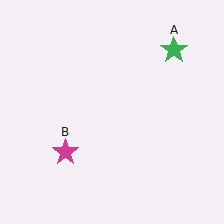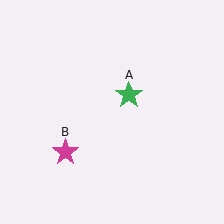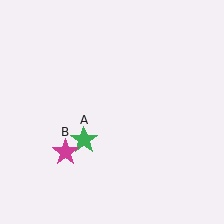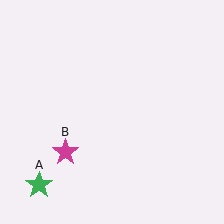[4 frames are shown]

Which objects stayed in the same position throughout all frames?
Magenta star (object B) remained stationary.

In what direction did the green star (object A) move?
The green star (object A) moved down and to the left.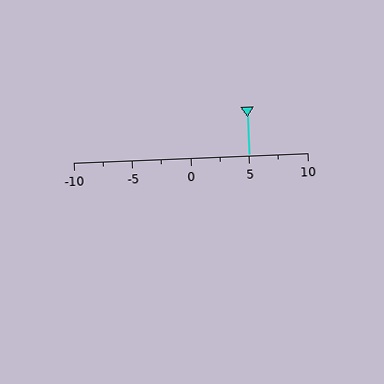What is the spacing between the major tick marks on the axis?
The major ticks are spaced 5 apart.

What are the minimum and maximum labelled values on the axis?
The axis runs from -10 to 10.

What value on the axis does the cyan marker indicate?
The marker indicates approximately 5.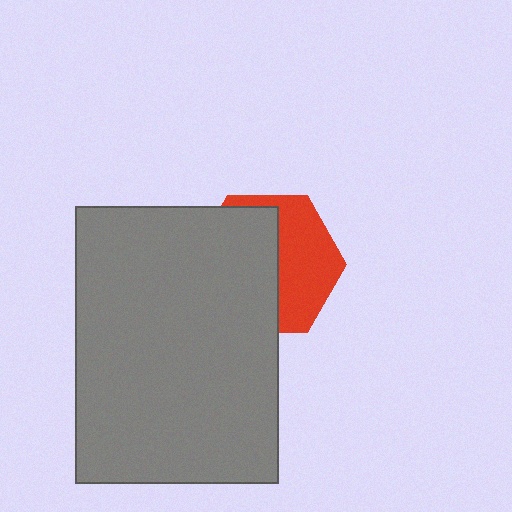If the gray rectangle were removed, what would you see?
You would see the complete red hexagon.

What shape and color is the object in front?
The object in front is a gray rectangle.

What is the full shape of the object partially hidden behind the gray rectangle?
The partially hidden object is a red hexagon.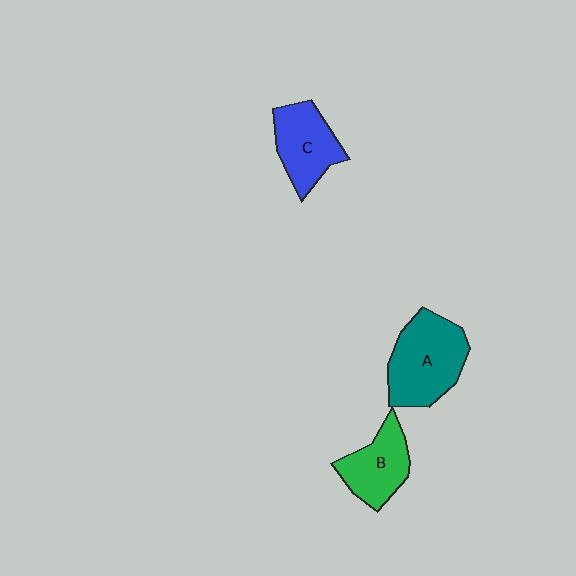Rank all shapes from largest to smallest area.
From largest to smallest: A (teal), C (blue), B (green).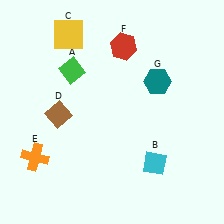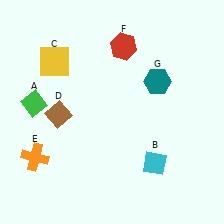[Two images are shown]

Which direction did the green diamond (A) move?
The green diamond (A) moved left.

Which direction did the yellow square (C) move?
The yellow square (C) moved down.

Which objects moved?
The objects that moved are: the green diamond (A), the yellow square (C).